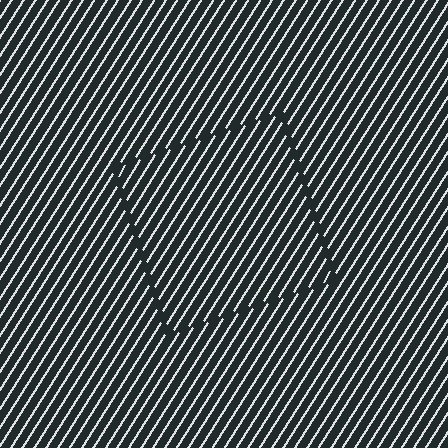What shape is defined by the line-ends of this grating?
An illusory square. The interior of the shape contains the same grating, shifted by half a period — the contour is defined by the phase discontinuity where line-ends from the inner and outer gratings abut.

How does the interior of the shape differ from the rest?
The interior of the shape contains the same grating, shifted by half a period — the contour is defined by the phase discontinuity where line-ends from the inner and outer gratings abut.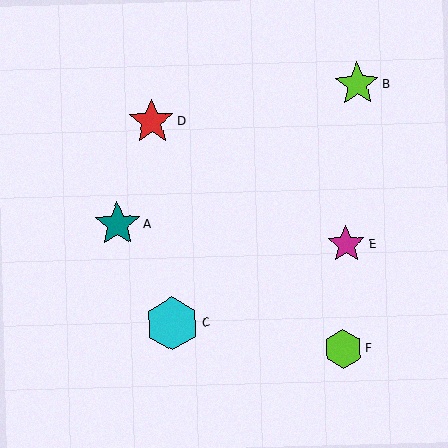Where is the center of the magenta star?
The center of the magenta star is at (347, 244).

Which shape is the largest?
The cyan hexagon (labeled C) is the largest.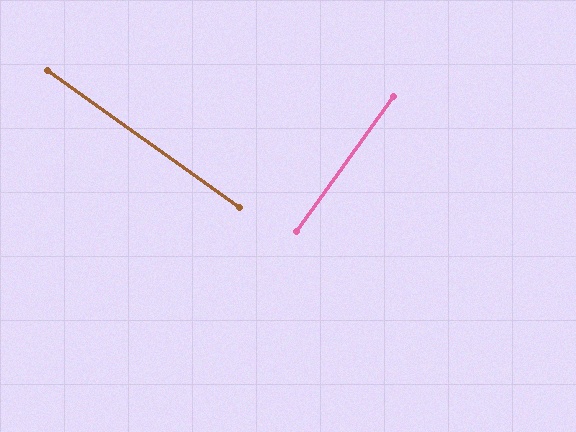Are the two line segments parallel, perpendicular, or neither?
Perpendicular — they meet at approximately 90°.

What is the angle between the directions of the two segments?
Approximately 90 degrees.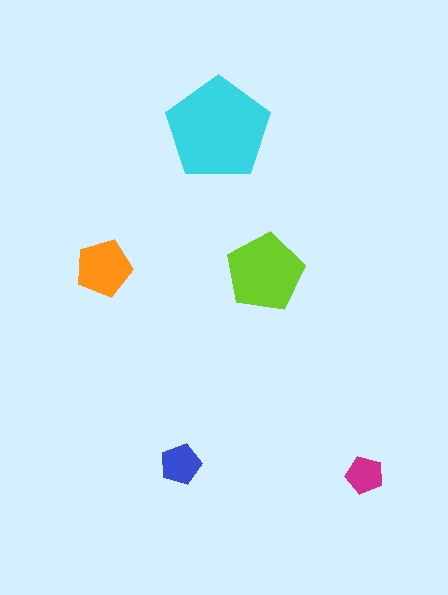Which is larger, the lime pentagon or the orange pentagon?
The lime one.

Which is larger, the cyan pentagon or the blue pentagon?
The cyan one.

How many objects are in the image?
There are 5 objects in the image.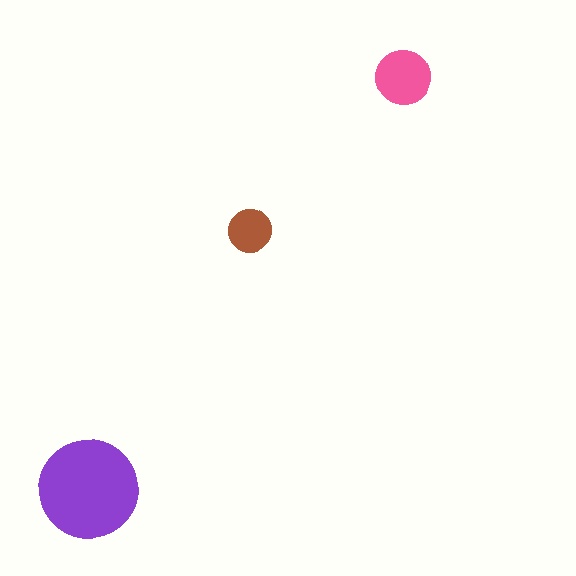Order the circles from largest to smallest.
the purple one, the pink one, the brown one.